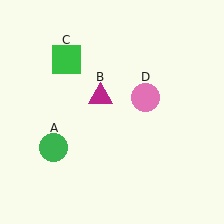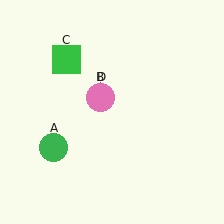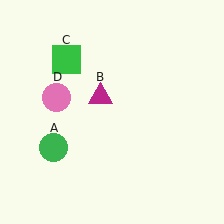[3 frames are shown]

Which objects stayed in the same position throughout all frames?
Green circle (object A) and magenta triangle (object B) and green square (object C) remained stationary.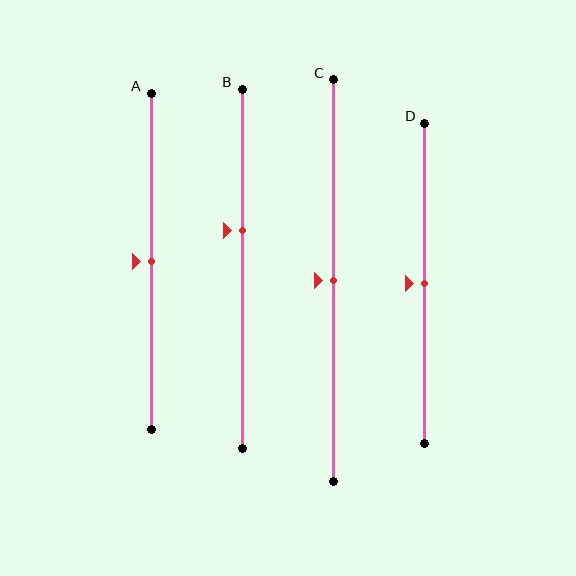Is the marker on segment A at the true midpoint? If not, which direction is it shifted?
Yes, the marker on segment A is at the true midpoint.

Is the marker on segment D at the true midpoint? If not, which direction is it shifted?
Yes, the marker on segment D is at the true midpoint.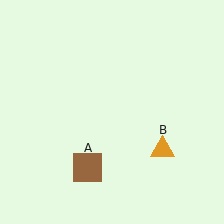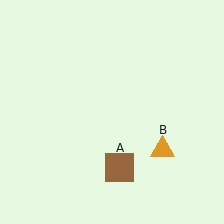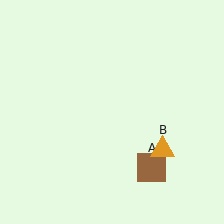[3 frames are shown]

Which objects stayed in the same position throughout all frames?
Orange triangle (object B) remained stationary.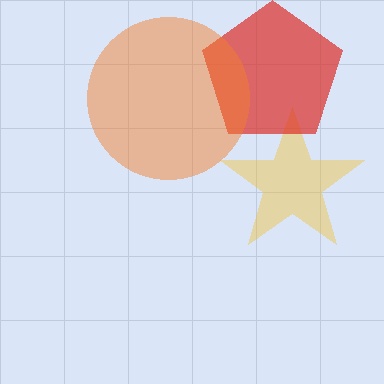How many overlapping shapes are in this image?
There are 3 overlapping shapes in the image.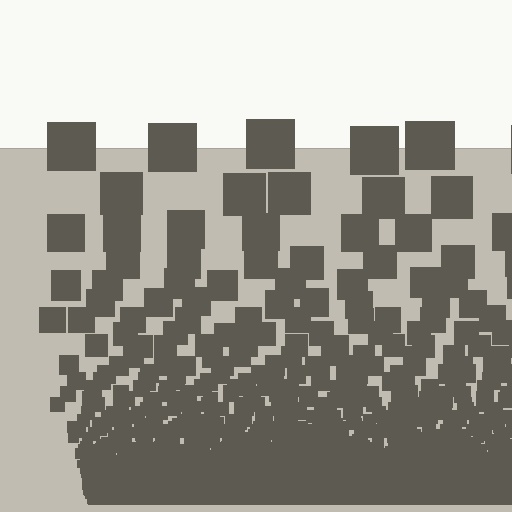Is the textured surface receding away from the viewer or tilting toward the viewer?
The surface appears to tilt toward the viewer. Texture elements get larger and sparser toward the top.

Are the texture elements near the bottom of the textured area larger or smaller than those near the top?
Smaller. The gradient is inverted — elements near the bottom are smaller and denser.